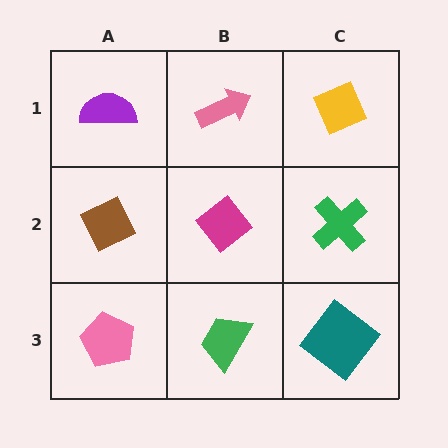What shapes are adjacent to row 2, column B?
A pink arrow (row 1, column B), a green trapezoid (row 3, column B), a brown diamond (row 2, column A), a green cross (row 2, column C).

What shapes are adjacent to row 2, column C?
A yellow diamond (row 1, column C), a teal diamond (row 3, column C), a magenta diamond (row 2, column B).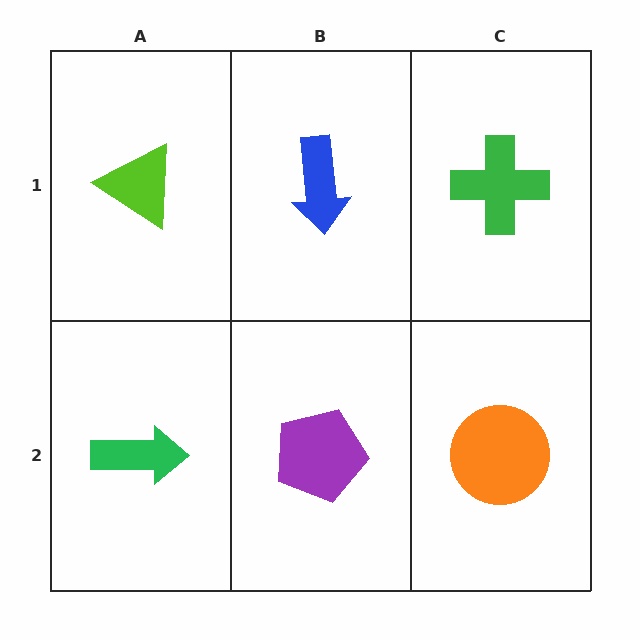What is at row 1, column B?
A blue arrow.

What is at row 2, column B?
A purple pentagon.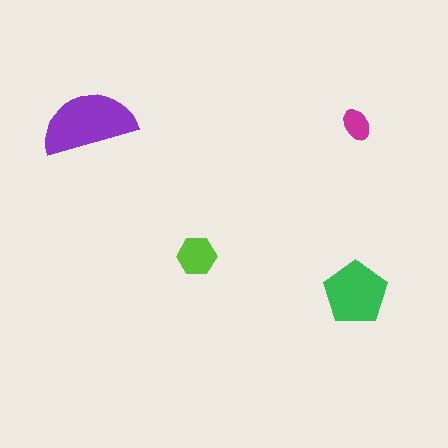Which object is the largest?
The purple semicircle.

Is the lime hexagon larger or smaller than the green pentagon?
Smaller.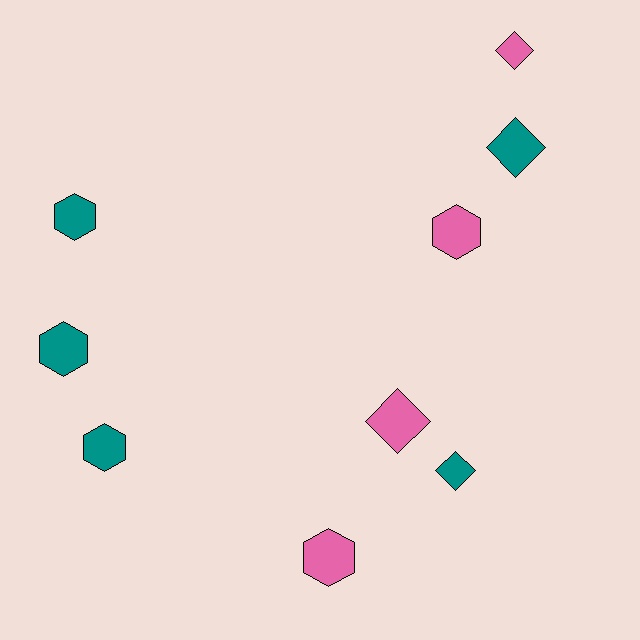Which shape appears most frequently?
Hexagon, with 5 objects.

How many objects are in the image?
There are 9 objects.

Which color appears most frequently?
Teal, with 5 objects.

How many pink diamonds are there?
There are 2 pink diamonds.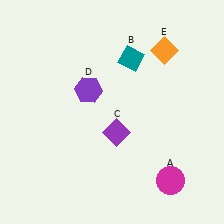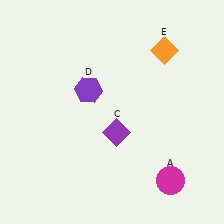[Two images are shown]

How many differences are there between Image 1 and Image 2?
There is 1 difference between the two images.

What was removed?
The teal diamond (B) was removed in Image 2.